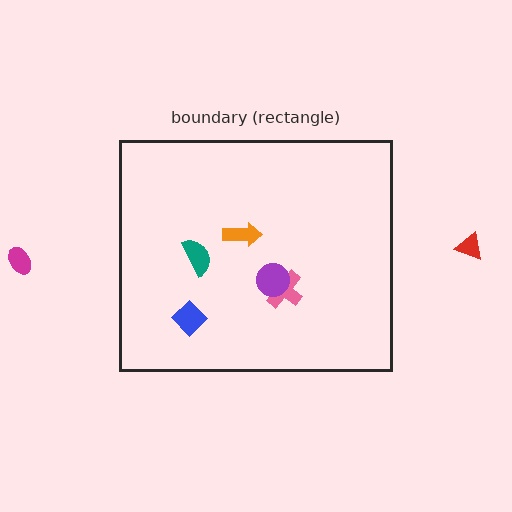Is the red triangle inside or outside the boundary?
Outside.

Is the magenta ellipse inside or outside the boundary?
Outside.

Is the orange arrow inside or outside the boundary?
Inside.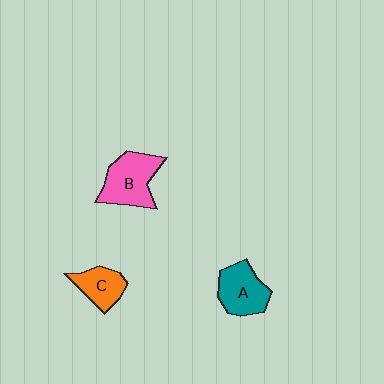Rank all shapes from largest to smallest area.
From largest to smallest: B (pink), A (teal), C (orange).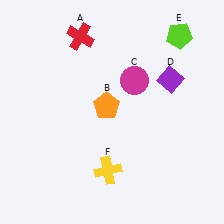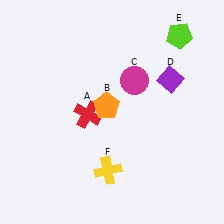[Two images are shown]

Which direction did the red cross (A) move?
The red cross (A) moved down.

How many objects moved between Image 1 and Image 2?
1 object moved between the two images.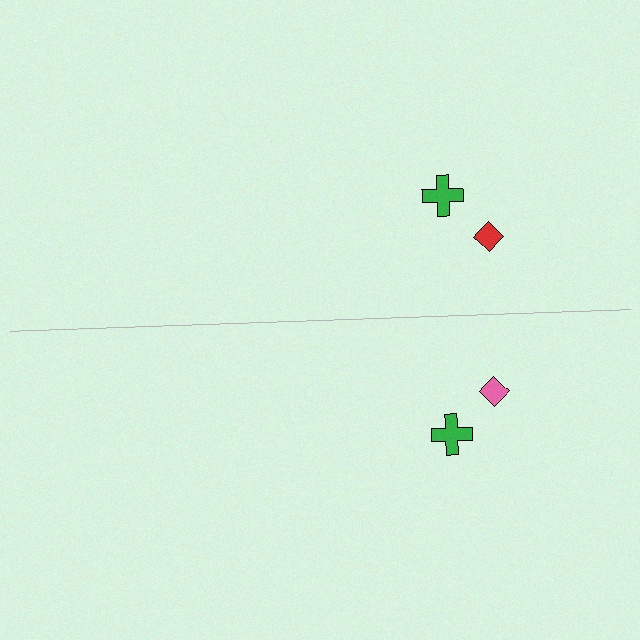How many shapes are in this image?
There are 4 shapes in this image.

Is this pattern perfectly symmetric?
No, the pattern is not perfectly symmetric. The pink diamond on the bottom side breaks the symmetry — its mirror counterpart is red.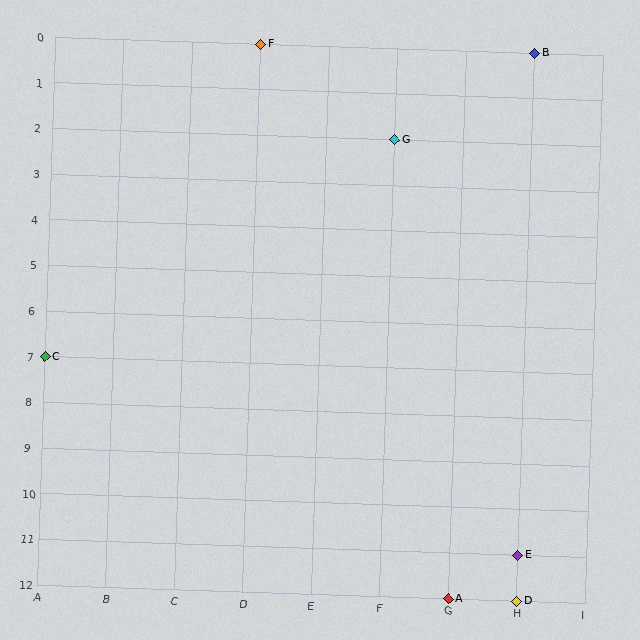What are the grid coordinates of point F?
Point F is at grid coordinates (D, 0).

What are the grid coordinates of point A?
Point A is at grid coordinates (G, 12).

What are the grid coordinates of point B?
Point B is at grid coordinates (H, 0).